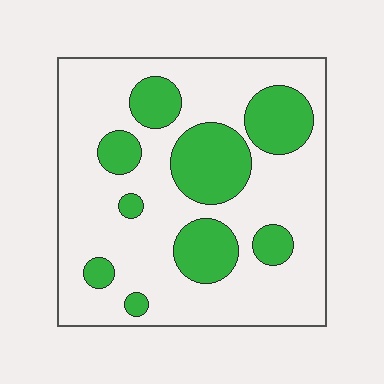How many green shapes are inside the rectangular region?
9.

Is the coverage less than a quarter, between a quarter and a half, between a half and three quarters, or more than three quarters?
Between a quarter and a half.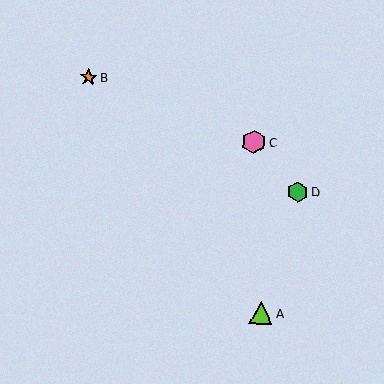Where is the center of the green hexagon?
The center of the green hexagon is at (298, 192).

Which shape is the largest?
The pink hexagon (labeled C) is the largest.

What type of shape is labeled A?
Shape A is a lime triangle.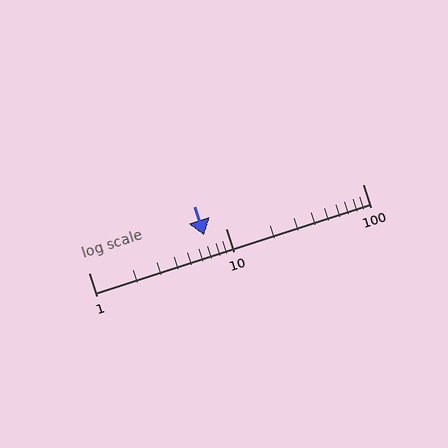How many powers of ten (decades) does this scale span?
The scale spans 2 decades, from 1 to 100.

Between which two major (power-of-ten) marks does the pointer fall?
The pointer is between 1 and 10.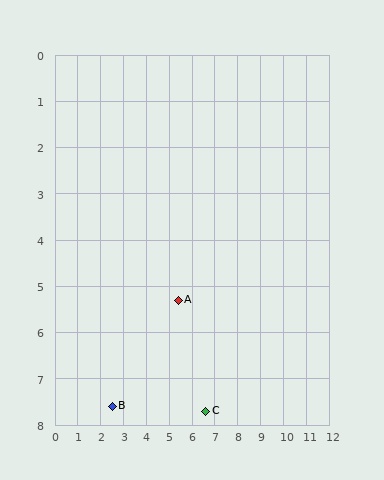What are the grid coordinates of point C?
Point C is at approximately (6.6, 7.7).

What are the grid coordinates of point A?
Point A is at approximately (5.4, 5.3).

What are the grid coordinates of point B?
Point B is at approximately (2.5, 7.6).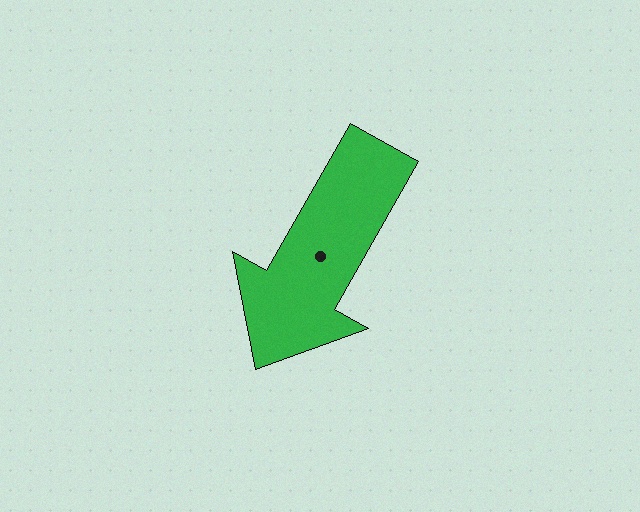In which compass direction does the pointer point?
Southwest.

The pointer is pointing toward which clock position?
Roughly 7 o'clock.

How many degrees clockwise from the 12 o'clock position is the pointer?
Approximately 210 degrees.